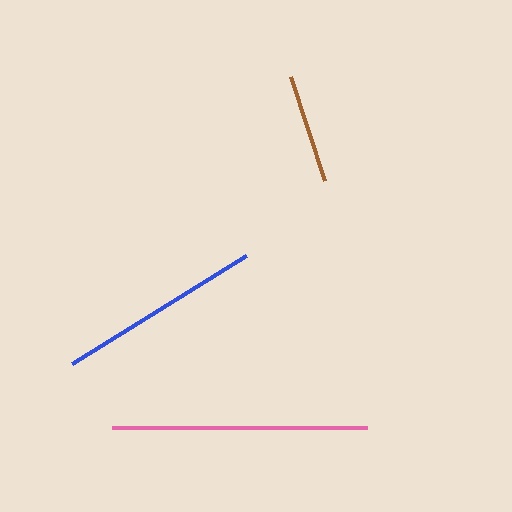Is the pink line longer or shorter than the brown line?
The pink line is longer than the brown line.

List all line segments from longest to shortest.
From longest to shortest: pink, blue, brown.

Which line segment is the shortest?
The brown line is the shortest at approximately 110 pixels.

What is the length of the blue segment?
The blue segment is approximately 205 pixels long.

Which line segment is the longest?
The pink line is the longest at approximately 255 pixels.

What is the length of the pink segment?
The pink segment is approximately 255 pixels long.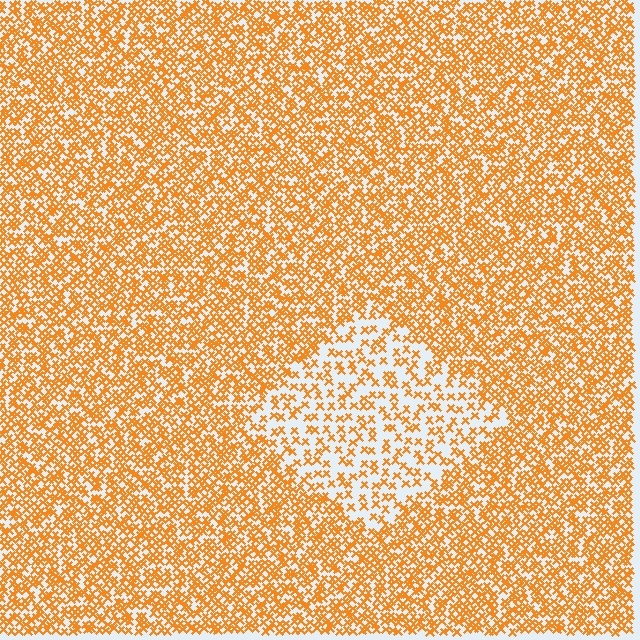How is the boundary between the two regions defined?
The boundary is defined by a change in element density (approximately 2.2x ratio). All elements are the same color, size, and shape.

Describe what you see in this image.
The image contains small orange elements arranged at two different densities. A diamond-shaped region is visible where the elements are less densely packed than the surrounding area.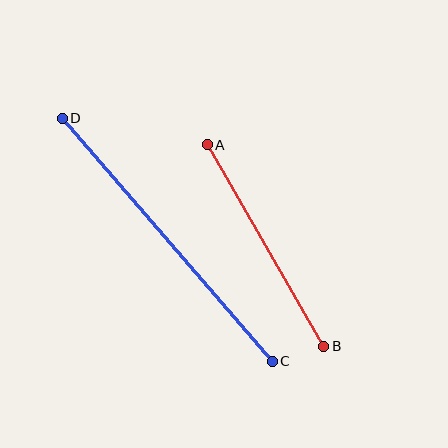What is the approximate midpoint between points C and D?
The midpoint is at approximately (167, 240) pixels.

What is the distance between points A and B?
The distance is approximately 233 pixels.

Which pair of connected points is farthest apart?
Points C and D are farthest apart.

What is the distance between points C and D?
The distance is approximately 321 pixels.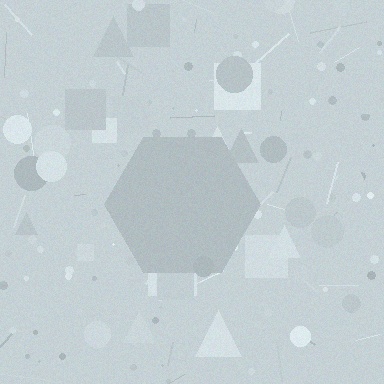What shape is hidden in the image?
A hexagon is hidden in the image.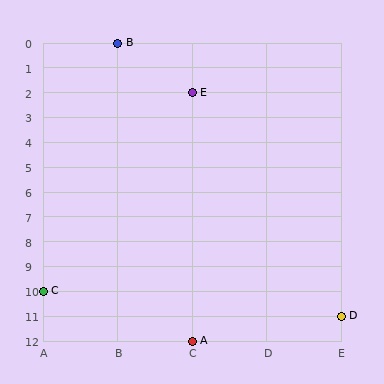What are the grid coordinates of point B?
Point B is at grid coordinates (B, 0).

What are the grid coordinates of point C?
Point C is at grid coordinates (A, 10).